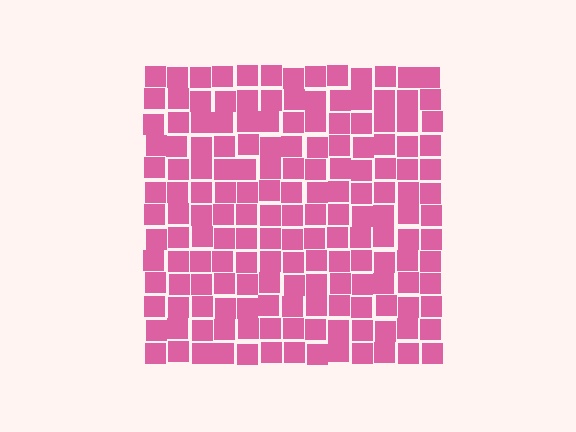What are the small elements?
The small elements are squares.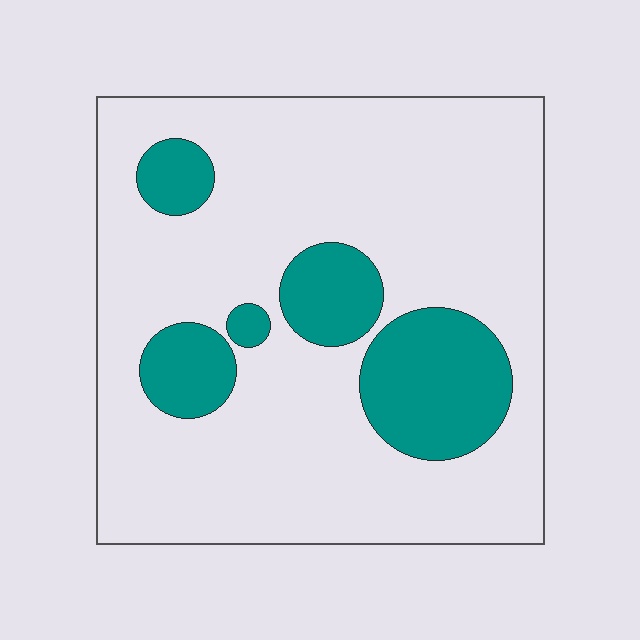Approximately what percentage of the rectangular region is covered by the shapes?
Approximately 20%.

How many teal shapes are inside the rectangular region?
5.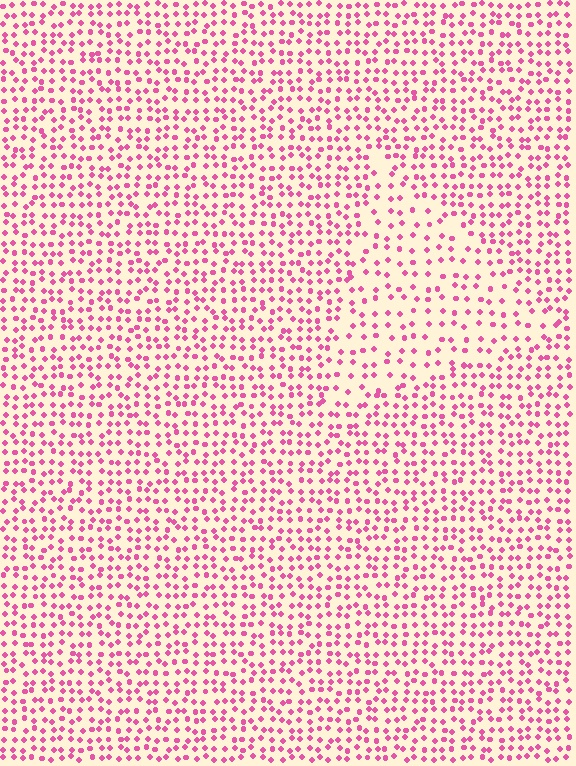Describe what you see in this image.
The image contains small pink elements arranged at two different densities. A triangle-shaped region is visible where the elements are less densely packed than the surrounding area.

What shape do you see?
I see a triangle.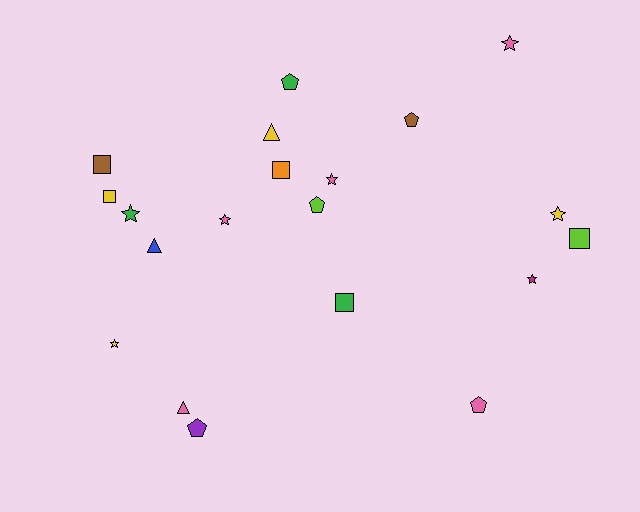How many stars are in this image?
There are 7 stars.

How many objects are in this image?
There are 20 objects.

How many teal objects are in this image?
There are no teal objects.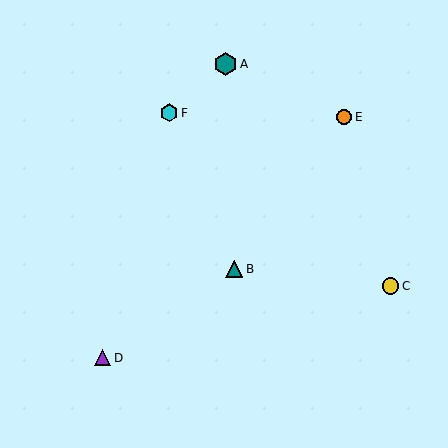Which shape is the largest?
The teal hexagon (labeled A) is the largest.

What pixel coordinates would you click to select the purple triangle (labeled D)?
Click at (102, 358) to select the purple triangle D.